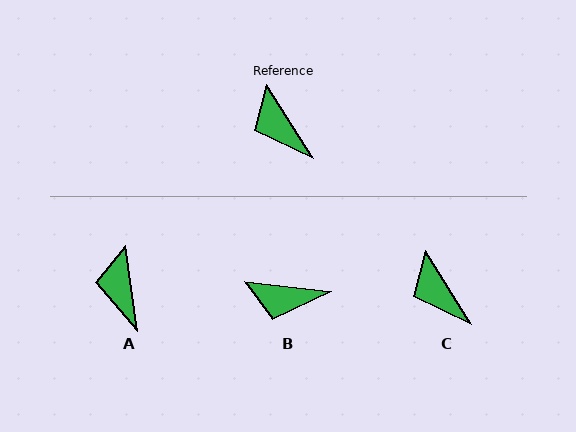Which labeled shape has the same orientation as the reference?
C.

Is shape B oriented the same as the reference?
No, it is off by about 50 degrees.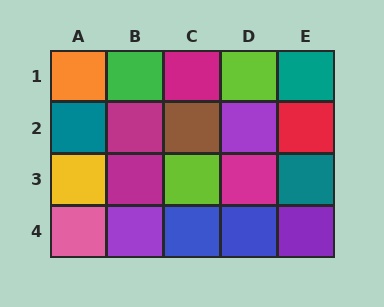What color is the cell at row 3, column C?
Lime.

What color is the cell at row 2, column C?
Brown.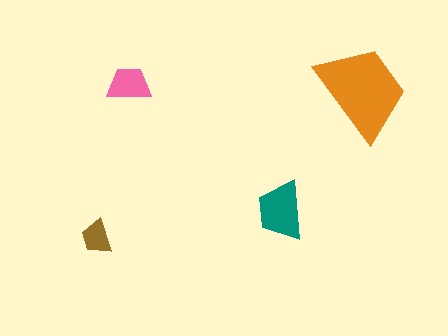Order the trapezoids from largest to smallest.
the orange one, the teal one, the pink one, the brown one.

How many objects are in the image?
There are 4 objects in the image.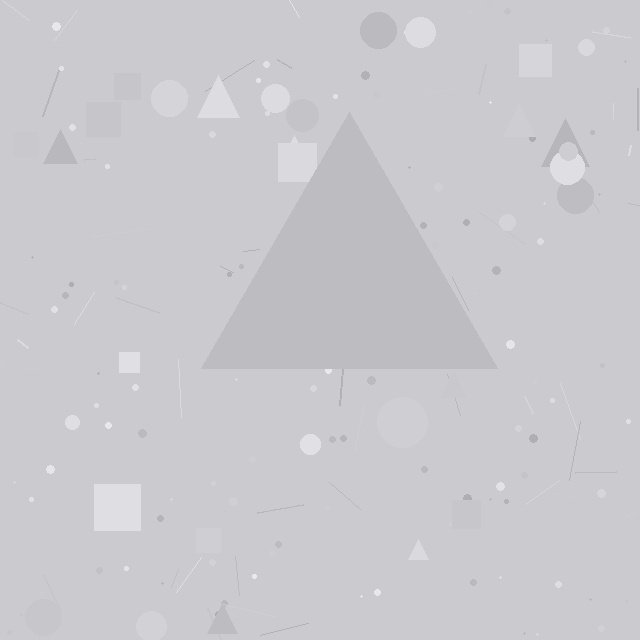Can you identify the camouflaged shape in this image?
The camouflaged shape is a triangle.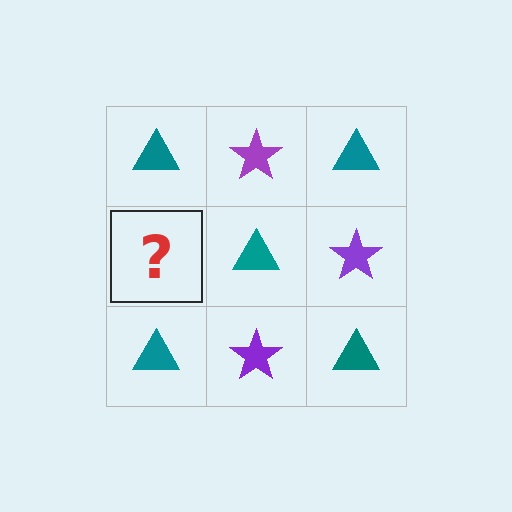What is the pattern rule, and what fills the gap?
The rule is that it alternates teal triangle and purple star in a checkerboard pattern. The gap should be filled with a purple star.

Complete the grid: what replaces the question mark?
The question mark should be replaced with a purple star.